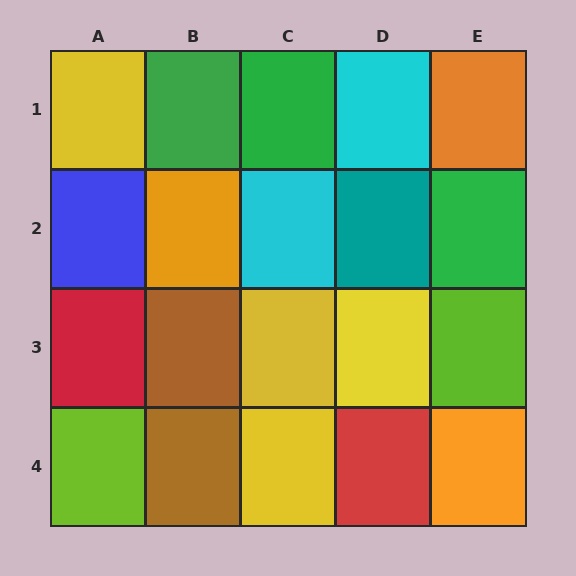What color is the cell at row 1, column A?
Yellow.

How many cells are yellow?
4 cells are yellow.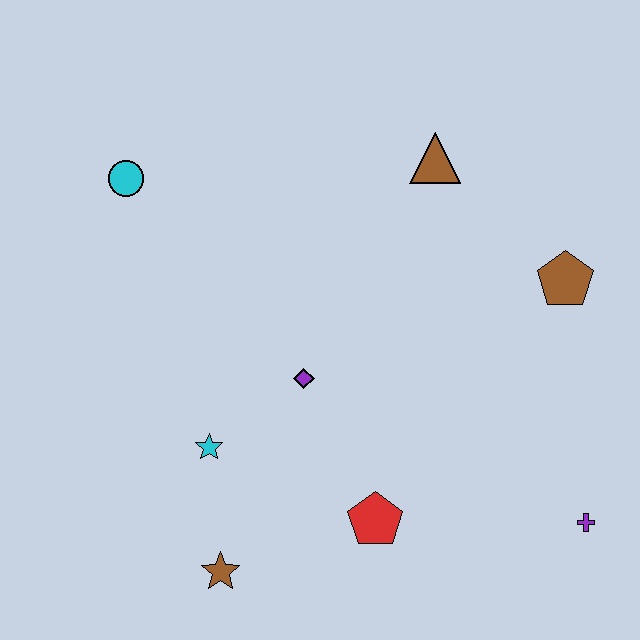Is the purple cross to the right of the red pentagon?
Yes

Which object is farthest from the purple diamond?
The purple cross is farthest from the purple diamond.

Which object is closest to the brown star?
The cyan star is closest to the brown star.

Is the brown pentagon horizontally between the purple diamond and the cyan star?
No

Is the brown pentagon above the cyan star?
Yes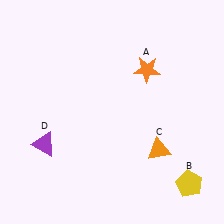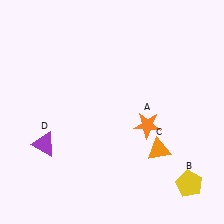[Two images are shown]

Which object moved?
The orange star (A) moved down.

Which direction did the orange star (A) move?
The orange star (A) moved down.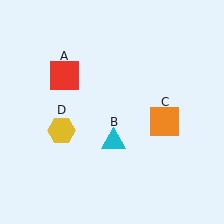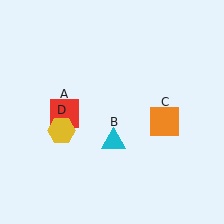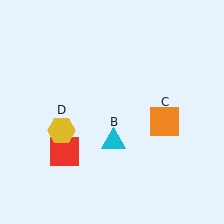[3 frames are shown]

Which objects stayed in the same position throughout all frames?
Cyan triangle (object B) and orange square (object C) and yellow hexagon (object D) remained stationary.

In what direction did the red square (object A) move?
The red square (object A) moved down.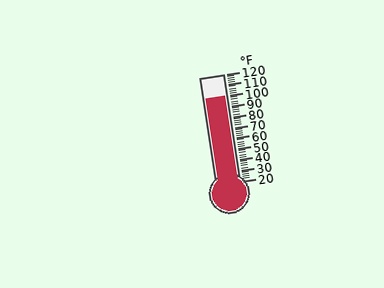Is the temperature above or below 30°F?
The temperature is above 30°F.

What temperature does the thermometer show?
The thermometer shows approximately 100°F.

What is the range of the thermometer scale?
The thermometer scale ranges from 20°F to 120°F.